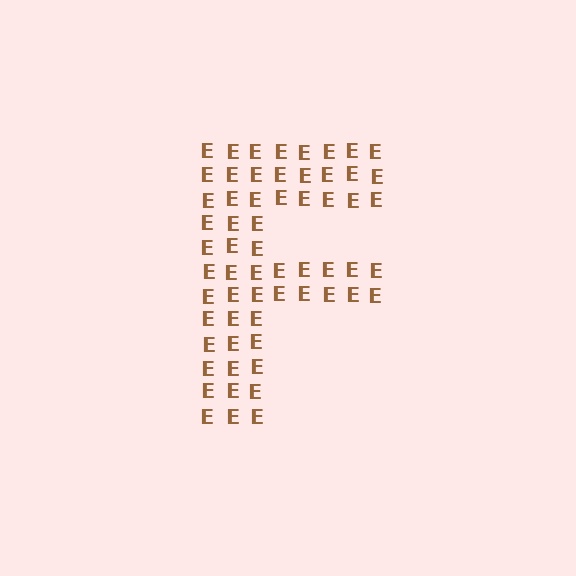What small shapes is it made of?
It is made of small letter E's.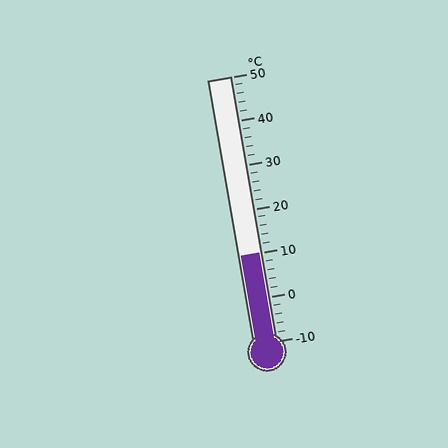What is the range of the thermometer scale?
The thermometer scale ranges from -10°C to 50°C.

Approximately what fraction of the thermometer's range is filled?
The thermometer is filled to approximately 35% of its range.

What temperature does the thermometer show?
The thermometer shows approximately 10°C.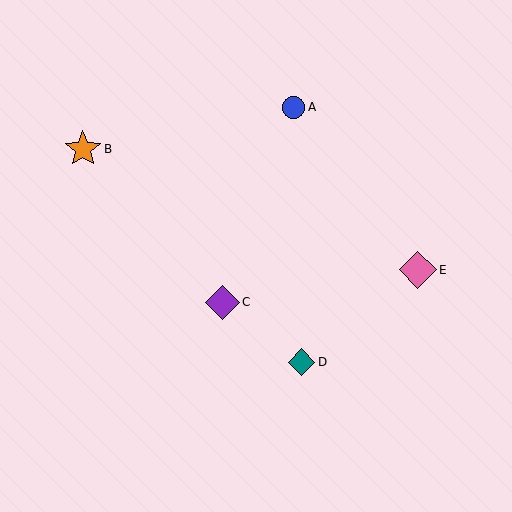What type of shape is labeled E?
Shape E is a pink diamond.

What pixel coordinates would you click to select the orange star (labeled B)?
Click at (83, 149) to select the orange star B.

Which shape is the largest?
The pink diamond (labeled E) is the largest.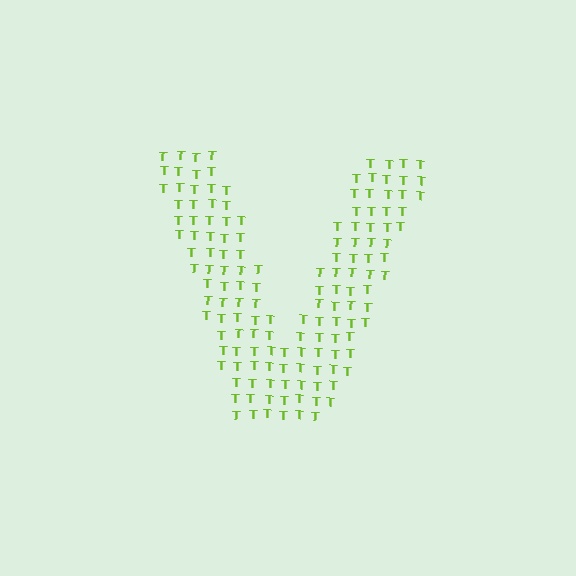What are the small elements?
The small elements are letter T's.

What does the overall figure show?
The overall figure shows the letter V.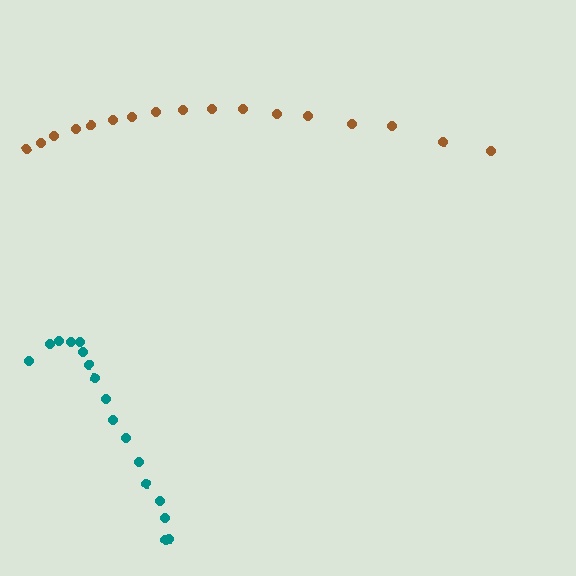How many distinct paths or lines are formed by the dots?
There are 2 distinct paths.